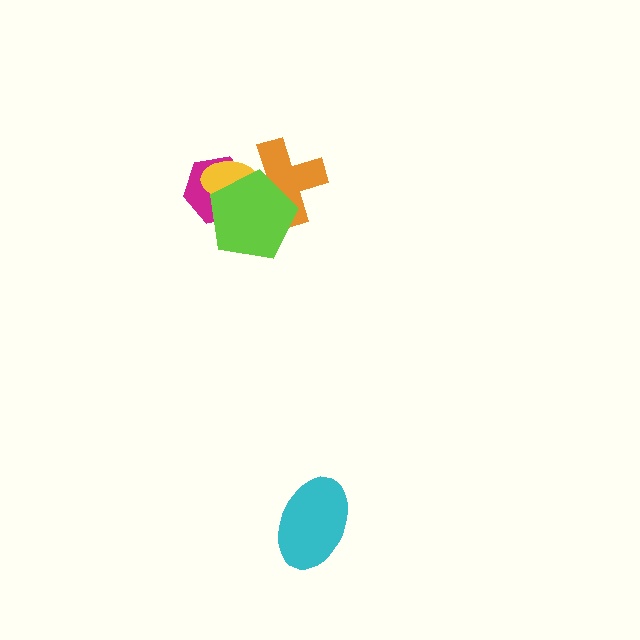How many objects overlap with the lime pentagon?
3 objects overlap with the lime pentagon.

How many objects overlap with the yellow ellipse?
3 objects overlap with the yellow ellipse.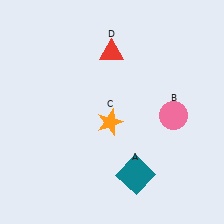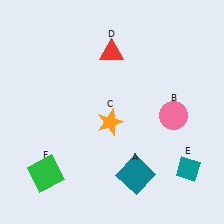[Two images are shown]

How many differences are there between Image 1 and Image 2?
There are 2 differences between the two images.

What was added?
A teal diamond (E), a green square (F) were added in Image 2.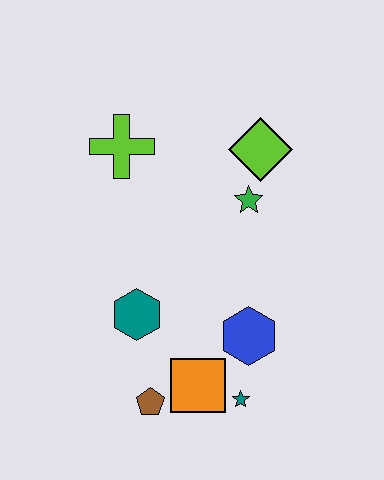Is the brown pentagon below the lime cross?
Yes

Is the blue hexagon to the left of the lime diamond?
Yes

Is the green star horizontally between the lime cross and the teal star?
No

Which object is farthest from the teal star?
The lime cross is farthest from the teal star.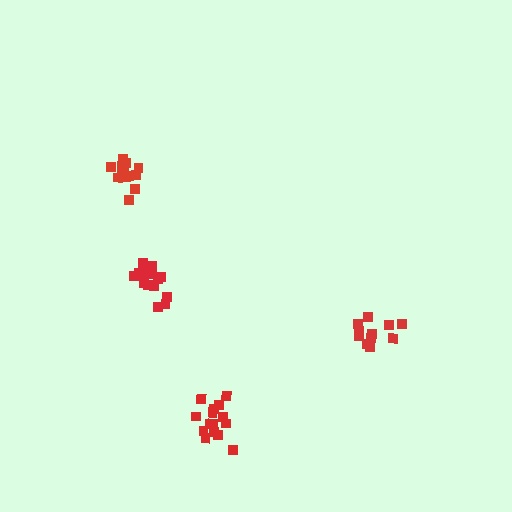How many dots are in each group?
Group 1: 14 dots, Group 2: 12 dots, Group 3: 15 dots, Group 4: 15 dots (56 total).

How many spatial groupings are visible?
There are 4 spatial groupings.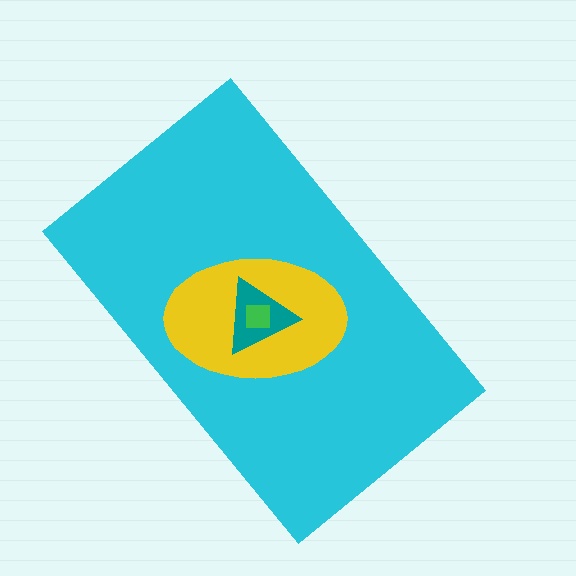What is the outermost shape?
The cyan rectangle.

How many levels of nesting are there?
4.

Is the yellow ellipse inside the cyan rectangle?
Yes.